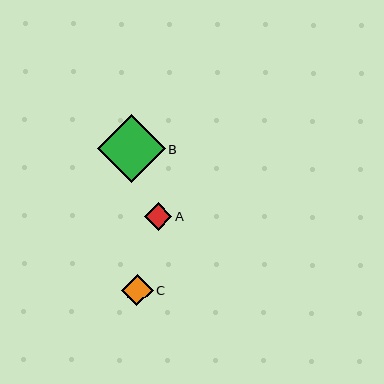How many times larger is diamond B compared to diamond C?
Diamond B is approximately 2.1 times the size of diamond C.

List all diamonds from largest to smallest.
From largest to smallest: B, C, A.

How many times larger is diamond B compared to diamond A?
Diamond B is approximately 2.5 times the size of diamond A.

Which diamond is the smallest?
Diamond A is the smallest with a size of approximately 28 pixels.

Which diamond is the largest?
Diamond B is the largest with a size of approximately 68 pixels.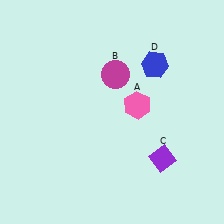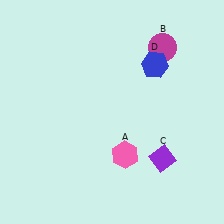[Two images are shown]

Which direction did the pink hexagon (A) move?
The pink hexagon (A) moved down.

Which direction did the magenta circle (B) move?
The magenta circle (B) moved right.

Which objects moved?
The objects that moved are: the pink hexagon (A), the magenta circle (B).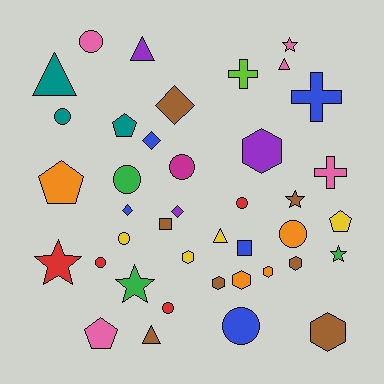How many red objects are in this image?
There are 4 red objects.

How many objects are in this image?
There are 40 objects.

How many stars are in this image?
There are 5 stars.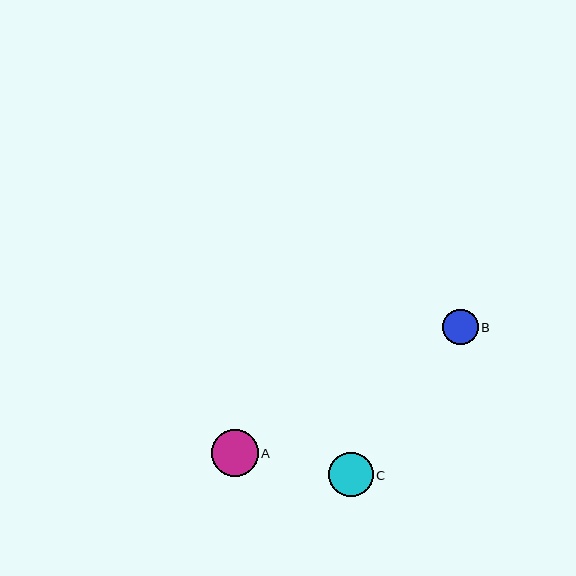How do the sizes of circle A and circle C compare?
Circle A and circle C are approximately the same size.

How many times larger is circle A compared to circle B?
Circle A is approximately 1.3 times the size of circle B.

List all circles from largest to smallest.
From largest to smallest: A, C, B.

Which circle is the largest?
Circle A is the largest with a size of approximately 47 pixels.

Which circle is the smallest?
Circle B is the smallest with a size of approximately 35 pixels.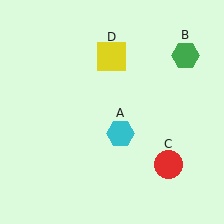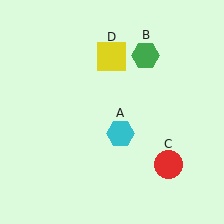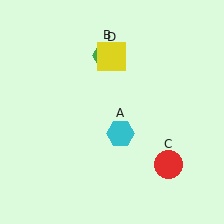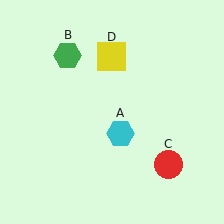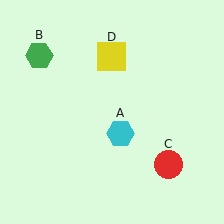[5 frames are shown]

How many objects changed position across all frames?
1 object changed position: green hexagon (object B).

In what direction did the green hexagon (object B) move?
The green hexagon (object B) moved left.